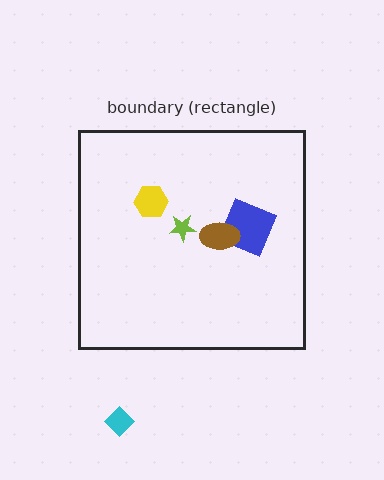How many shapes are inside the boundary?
4 inside, 1 outside.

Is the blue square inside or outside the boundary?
Inside.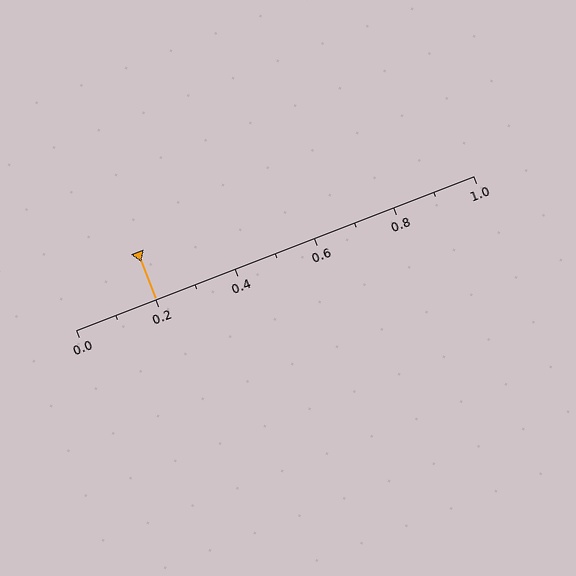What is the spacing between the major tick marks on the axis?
The major ticks are spaced 0.2 apart.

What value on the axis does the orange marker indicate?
The marker indicates approximately 0.2.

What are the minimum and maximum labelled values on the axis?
The axis runs from 0.0 to 1.0.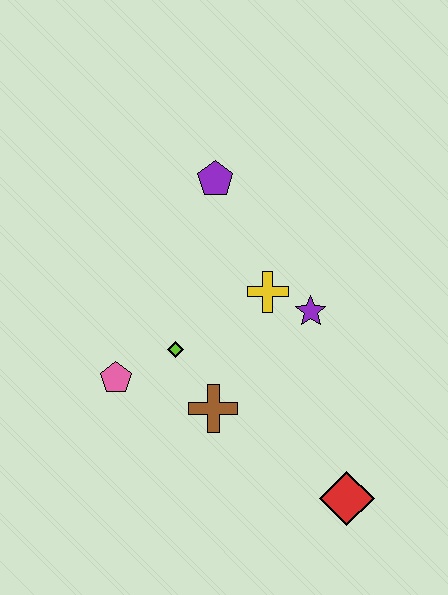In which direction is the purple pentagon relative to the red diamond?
The purple pentagon is above the red diamond.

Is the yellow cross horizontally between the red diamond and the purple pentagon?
Yes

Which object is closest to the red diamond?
The brown cross is closest to the red diamond.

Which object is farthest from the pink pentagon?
The red diamond is farthest from the pink pentagon.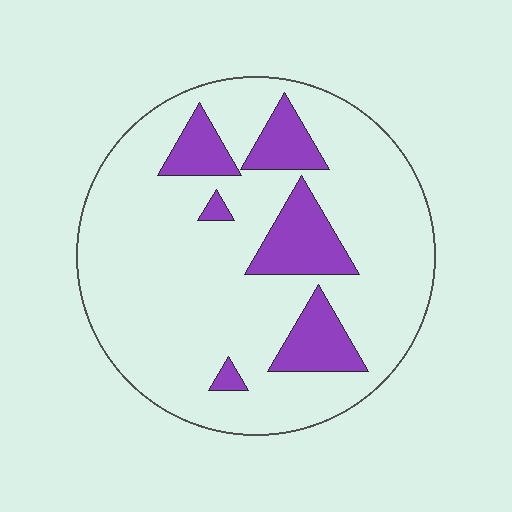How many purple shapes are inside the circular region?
6.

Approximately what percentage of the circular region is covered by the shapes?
Approximately 20%.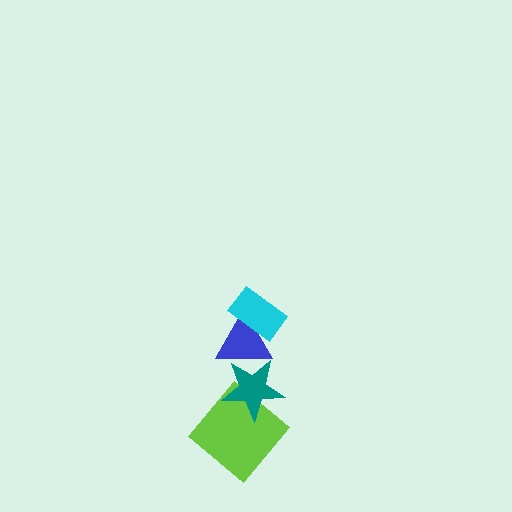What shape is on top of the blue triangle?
The cyan rectangle is on top of the blue triangle.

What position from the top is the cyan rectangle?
The cyan rectangle is 1st from the top.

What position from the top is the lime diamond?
The lime diamond is 4th from the top.